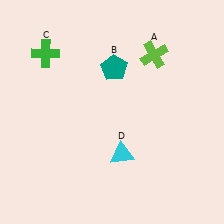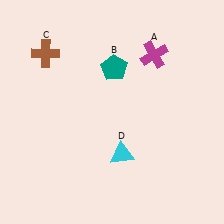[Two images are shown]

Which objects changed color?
A changed from lime to magenta. C changed from green to brown.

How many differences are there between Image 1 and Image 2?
There are 2 differences between the two images.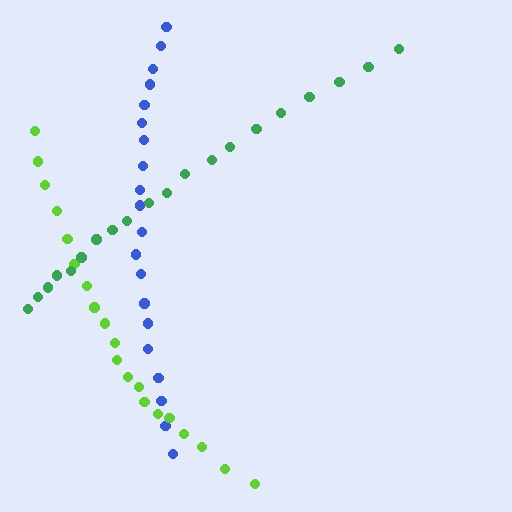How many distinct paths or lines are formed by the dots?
There are 3 distinct paths.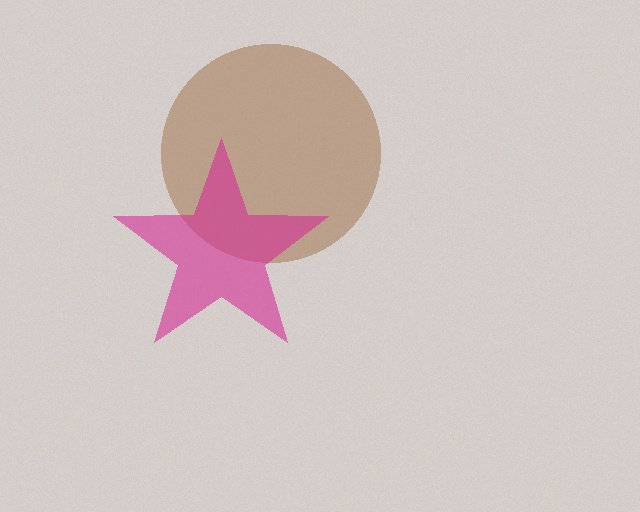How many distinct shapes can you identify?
There are 2 distinct shapes: a brown circle, a magenta star.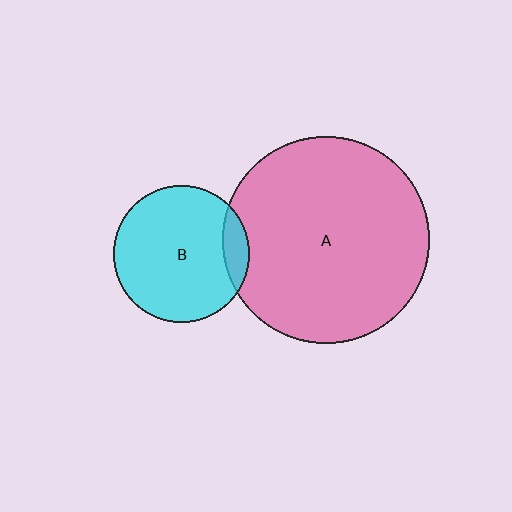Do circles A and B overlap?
Yes.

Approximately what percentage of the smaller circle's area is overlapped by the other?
Approximately 10%.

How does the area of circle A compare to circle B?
Approximately 2.3 times.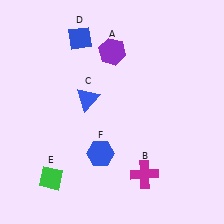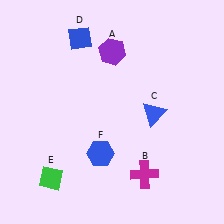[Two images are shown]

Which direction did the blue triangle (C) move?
The blue triangle (C) moved right.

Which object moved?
The blue triangle (C) moved right.